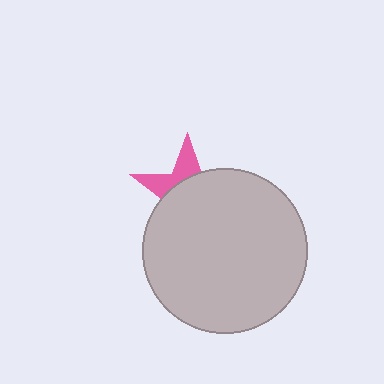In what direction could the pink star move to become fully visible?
The pink star could move up. That would shift it out from behind the light gray circle entirely.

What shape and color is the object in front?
The object in front is a light gray circle.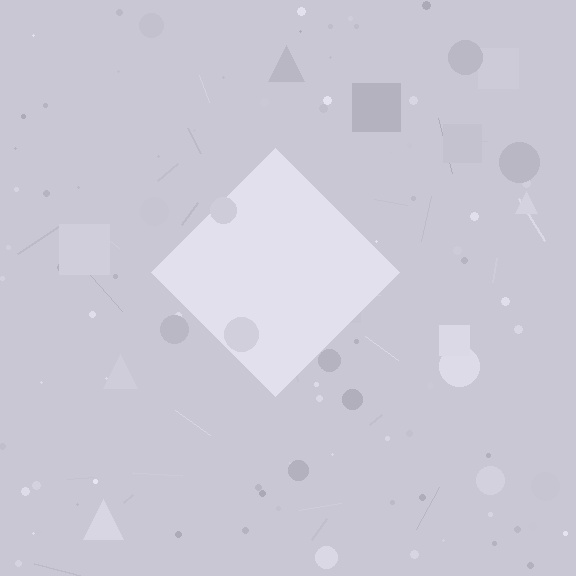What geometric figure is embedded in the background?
A diamond is embedded in the background.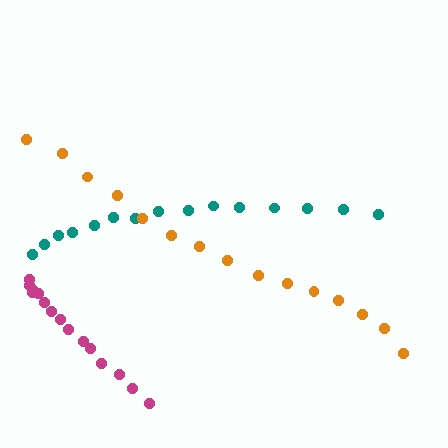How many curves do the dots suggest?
There are 3 distinct paths.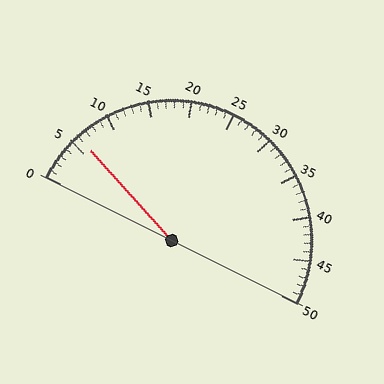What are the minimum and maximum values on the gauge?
The gauge ranges from 0 to 50.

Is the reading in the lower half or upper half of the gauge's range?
The reading is in the lower half of the range (0 to 50).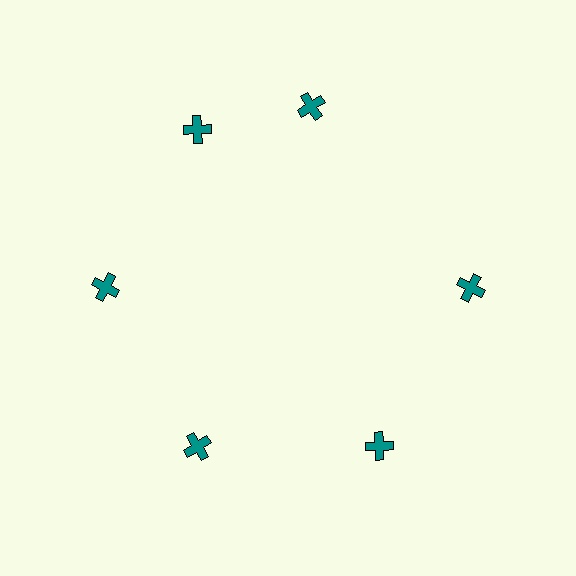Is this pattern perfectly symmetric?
No. The 6 teal crosses are arranged in a ring, but one element near the 1 o'clock position is rotated out of alignment along the ring, breaking the 6-fold rotational symmetry.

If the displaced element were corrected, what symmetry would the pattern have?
It would have 6-fold rotational symmetry — the pattern would map onto itself every 60 degrees.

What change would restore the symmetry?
The symmetry would be restored by rotating it back into even spacing with its neighbors so that all 6 crosses sit at equal angles and equal distance from the center.